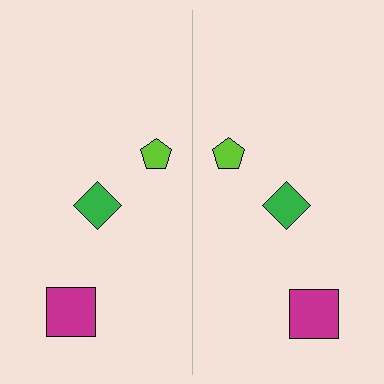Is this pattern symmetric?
Yes, this pattern has bilateral (reflection) symmetry.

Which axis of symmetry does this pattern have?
The pattern has a vertical axis of symmetry running through the center of the image.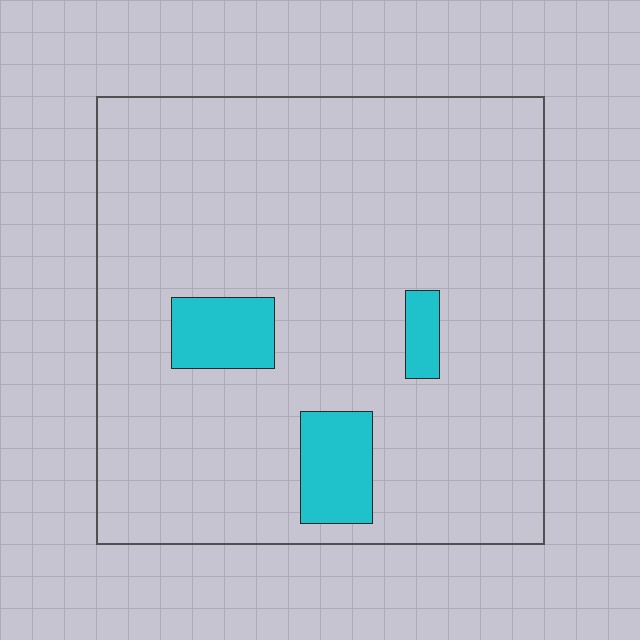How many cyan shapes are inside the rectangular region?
3.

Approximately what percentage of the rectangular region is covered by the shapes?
Approximately 10%.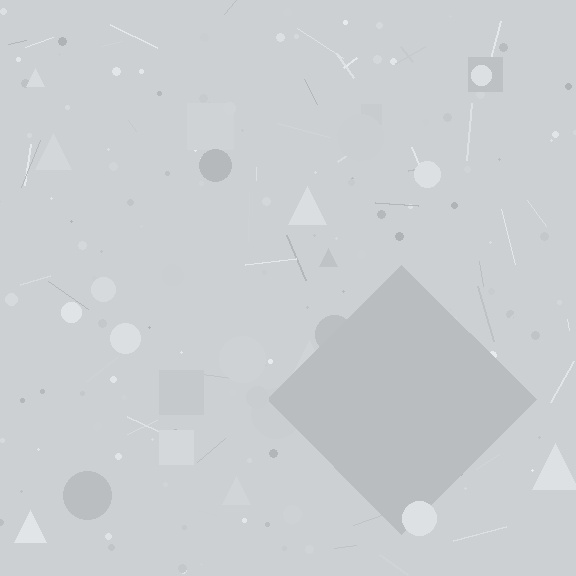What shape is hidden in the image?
A diamond is hidden in the image.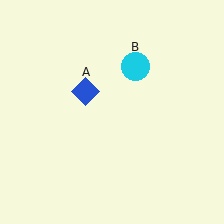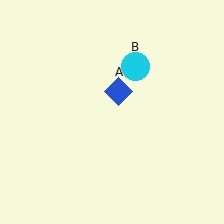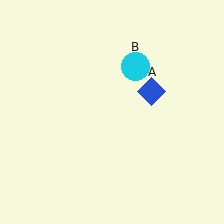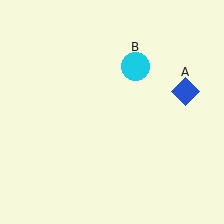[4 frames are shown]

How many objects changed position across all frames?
1 object changed position: blue diamond (object A).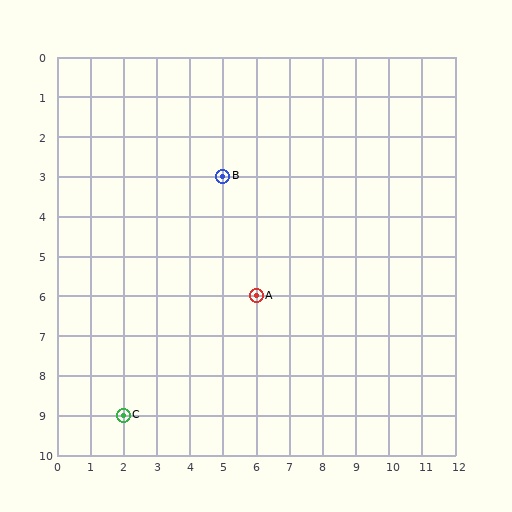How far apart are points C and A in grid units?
Points C and A are 4 columns and 3 rows apart (about 5.0 grid units diagonally).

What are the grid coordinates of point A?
Point A is at grid coordinates (6, 6).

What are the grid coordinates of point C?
Point C is at grid coordinates (2, 9).